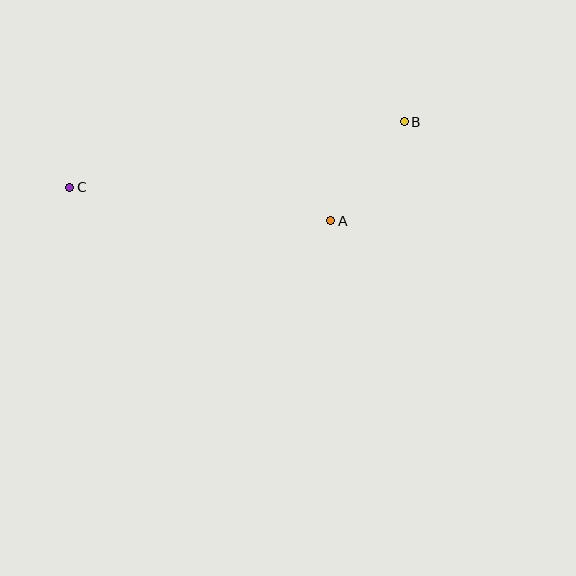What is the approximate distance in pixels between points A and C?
The distance between A and C is approximately 264 pixels.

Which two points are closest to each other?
Points A and B are closest to each other.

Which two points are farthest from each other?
Points B and C are farthest from each other.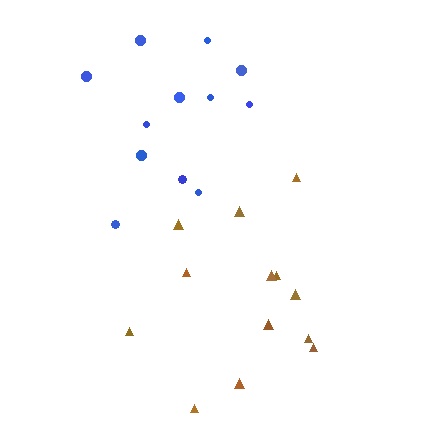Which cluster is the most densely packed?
Brown.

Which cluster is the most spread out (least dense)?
Blue.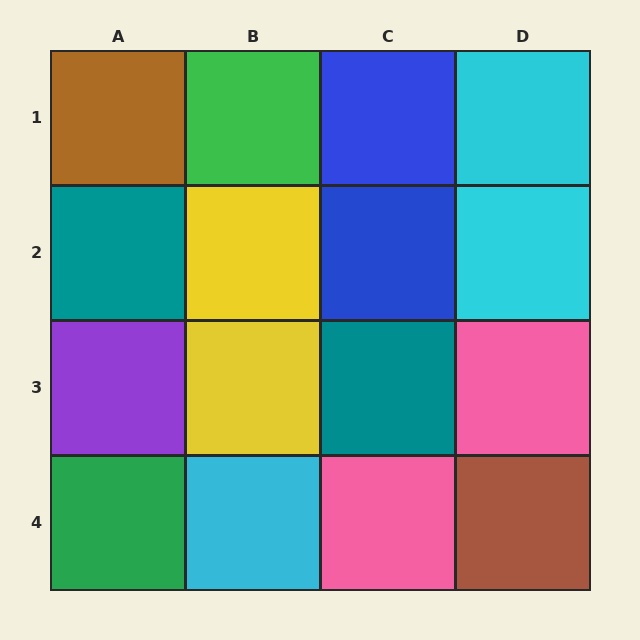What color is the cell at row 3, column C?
Teal.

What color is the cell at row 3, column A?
Purple.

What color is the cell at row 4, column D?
Brown.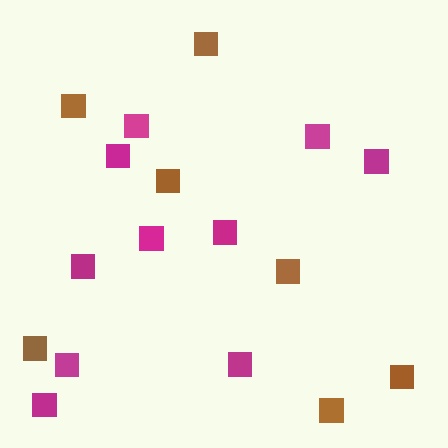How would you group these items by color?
There are 2 groups: one group of magenta squares (10) and one group of brown squares (7).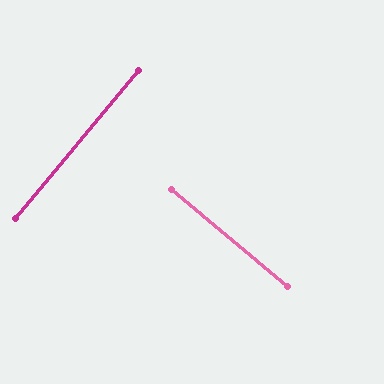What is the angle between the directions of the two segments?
Approximately 90 degrees.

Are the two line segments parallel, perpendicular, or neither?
Perpendicular — they meet at approximately 90°.